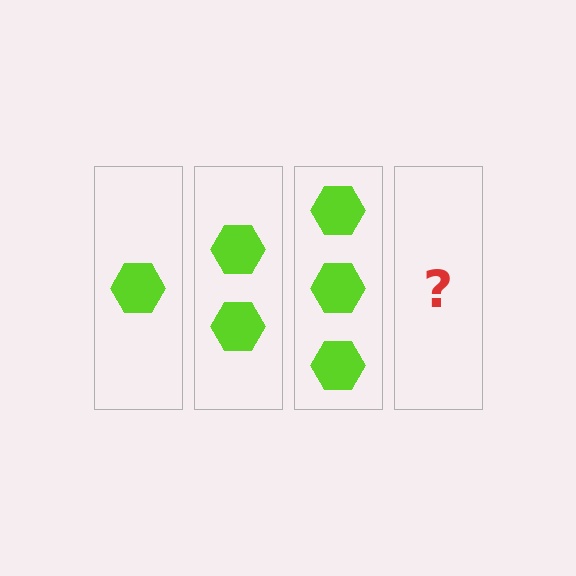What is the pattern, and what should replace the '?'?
The pattern is that each step adds one more hexagon. The '?' should be 4 hexagons.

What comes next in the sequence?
The next element should be 4 hexagons.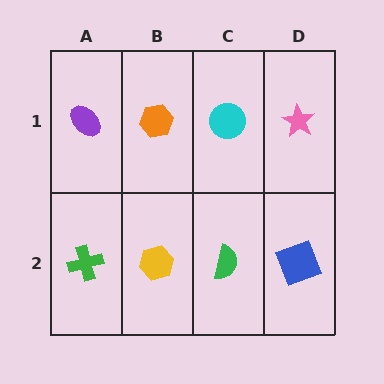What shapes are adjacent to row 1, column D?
A blue square (row 2, column D), a cyan circle (row 1, column C).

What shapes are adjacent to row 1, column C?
A green semicircle (row 2, column C), an orange hexagon (row 1, column B), a pink star (row 1, column D).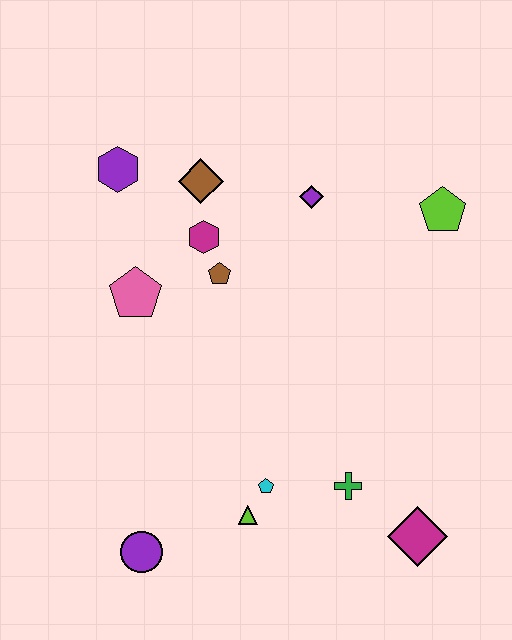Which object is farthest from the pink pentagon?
The magenta diamond is farthest from the pink pentagon.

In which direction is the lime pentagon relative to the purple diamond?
The lime pentagon is to the right of the purple diamond.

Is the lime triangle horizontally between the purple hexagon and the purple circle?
No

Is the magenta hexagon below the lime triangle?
No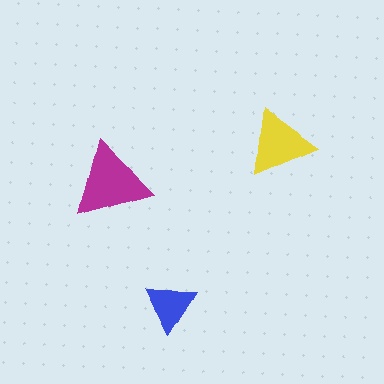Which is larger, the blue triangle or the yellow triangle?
The yellow one.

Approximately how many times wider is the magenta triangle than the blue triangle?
About 1.5 times wider.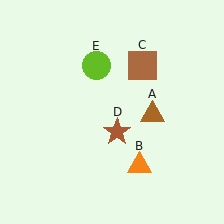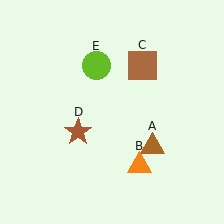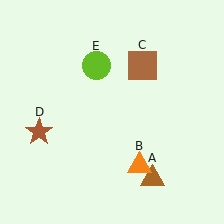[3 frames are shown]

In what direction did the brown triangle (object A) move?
The brown triangle (object A) moved down.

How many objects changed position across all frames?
2 objects changed position: brown triangle (object A), brown star (object D).